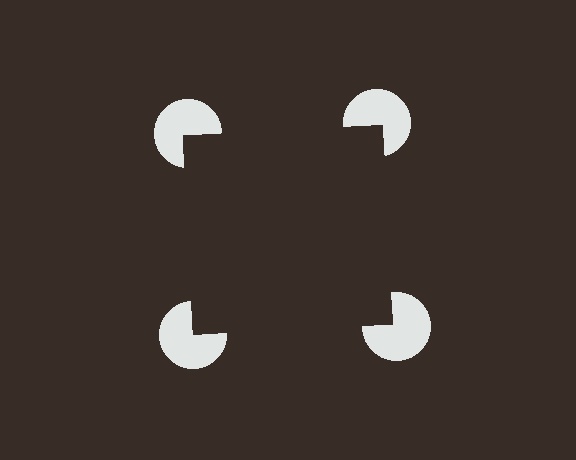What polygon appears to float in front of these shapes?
An illusory square — its edges are inferred from the aligned wedge cuts in the pac-man discs, not physically drawn.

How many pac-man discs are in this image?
There are 4 — one at each vertex of the illusory square.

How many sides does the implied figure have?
4 sides.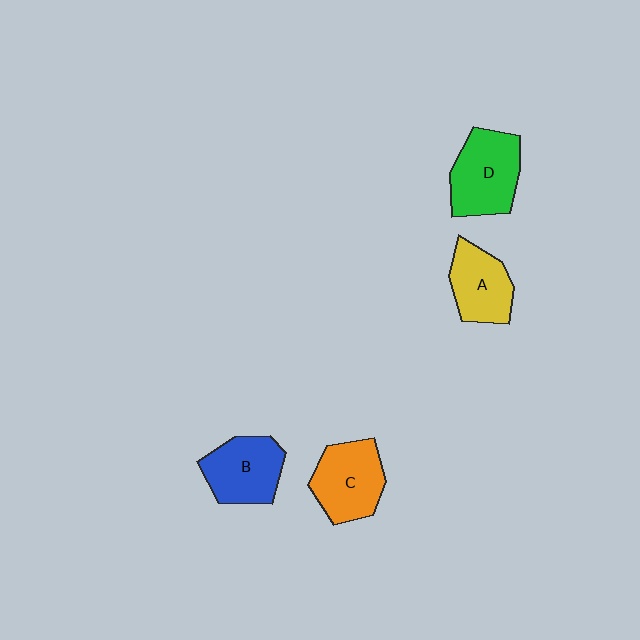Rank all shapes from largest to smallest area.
From largest to smallest: D (green), C (orange), B (blue), A (yellow).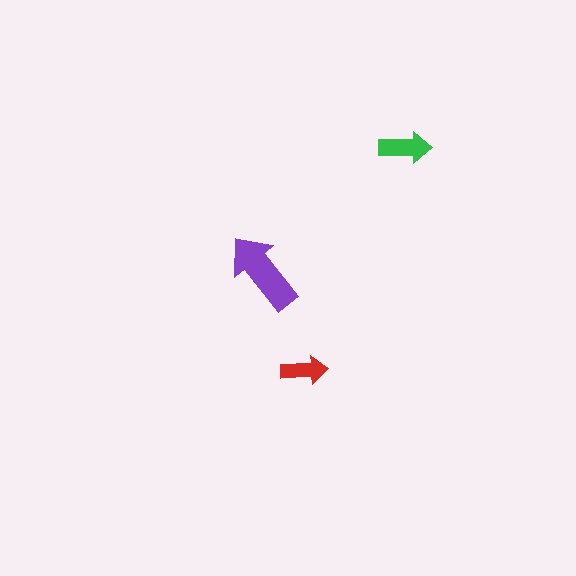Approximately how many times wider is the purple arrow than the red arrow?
About 2 times wider.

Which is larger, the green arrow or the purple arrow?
The purple one.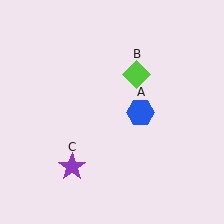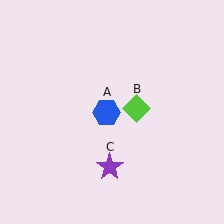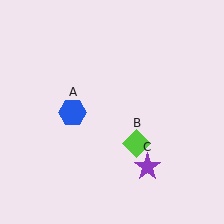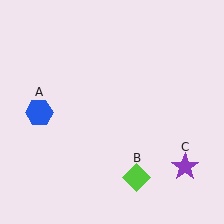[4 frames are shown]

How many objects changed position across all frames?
3 objects changed position: blue hexagon (object A), lime diamond (object B), purple star (object C).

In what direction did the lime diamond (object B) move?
The lime diamond (object B) moved down.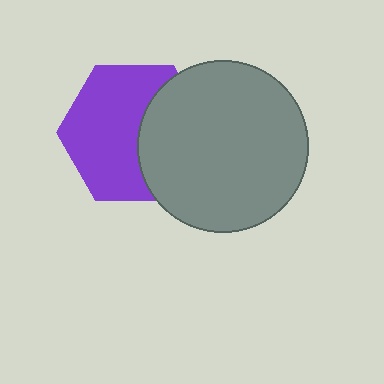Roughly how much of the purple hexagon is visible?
About half of it is visible (roughly 62%).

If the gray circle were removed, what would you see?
You would see the complete purple hexagon.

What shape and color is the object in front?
The object in front is a gray circle.